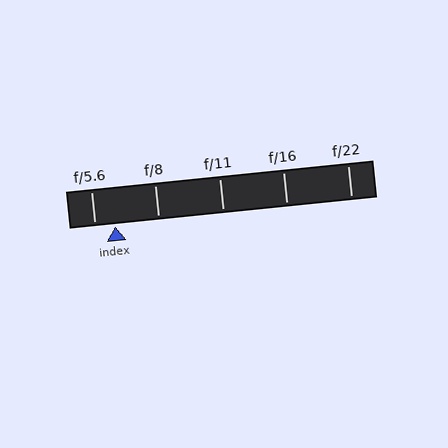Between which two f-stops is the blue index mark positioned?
The index mark is between f/5.6 and f/8.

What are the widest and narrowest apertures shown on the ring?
The widest aperture shown is f/5.6 and the narrowest is f/22.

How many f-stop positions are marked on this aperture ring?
There are 5 f-stop positions marked.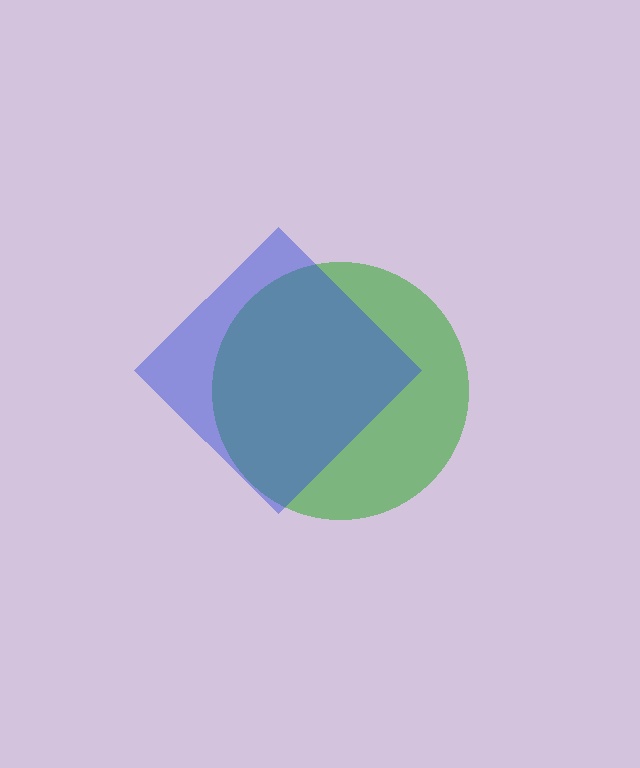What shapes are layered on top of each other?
The layered shapes are: a green circle, a blue diamond.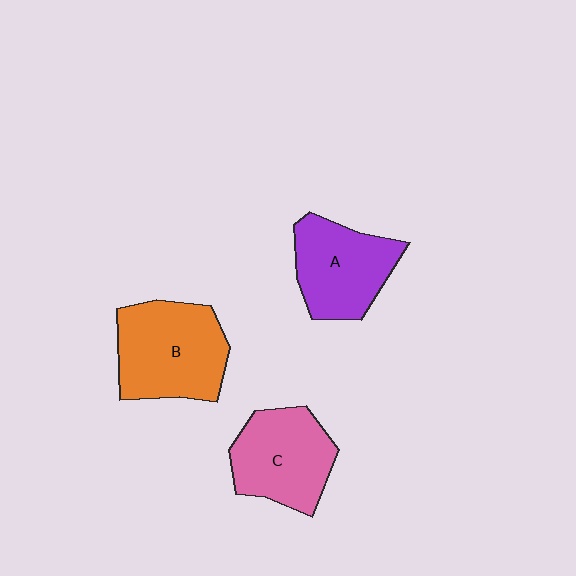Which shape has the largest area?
Shape B (orange).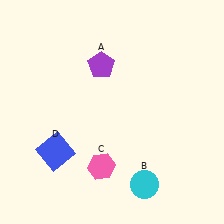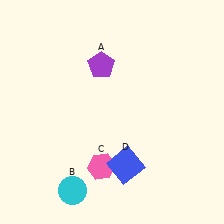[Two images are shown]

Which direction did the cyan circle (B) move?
The cyan circle (B) moved left.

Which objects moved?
The objects that moved are: the cyan circle (B), the blue square (D).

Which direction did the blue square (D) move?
The blue square (D) moved right.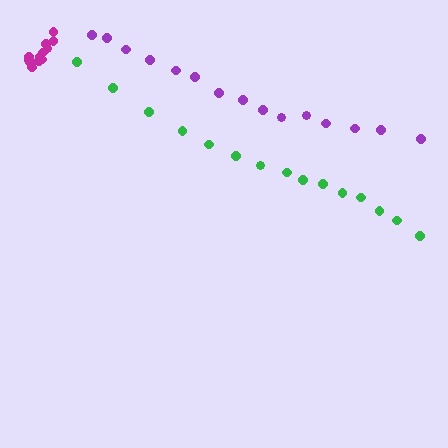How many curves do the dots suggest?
There are 3 distinct paths.